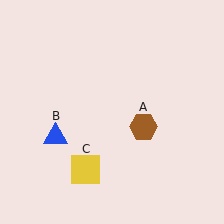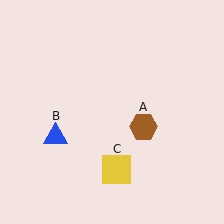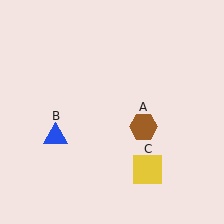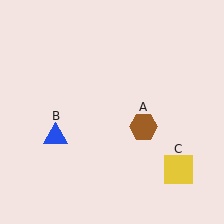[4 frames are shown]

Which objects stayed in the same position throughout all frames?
Brown hexagon (object A) and blue triangle (object B) remained stationary.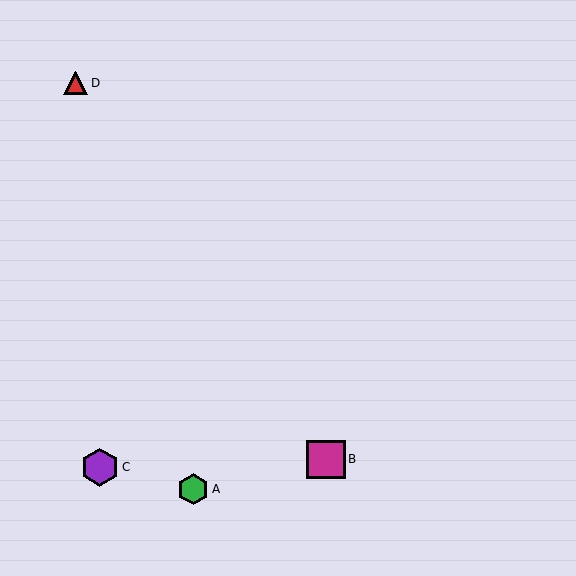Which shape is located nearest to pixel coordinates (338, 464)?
The magenta square (labeled B) at (326, 459) is nearest to that location.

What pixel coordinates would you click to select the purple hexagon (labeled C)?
Click at (100, 467) to select the purple hexagon C.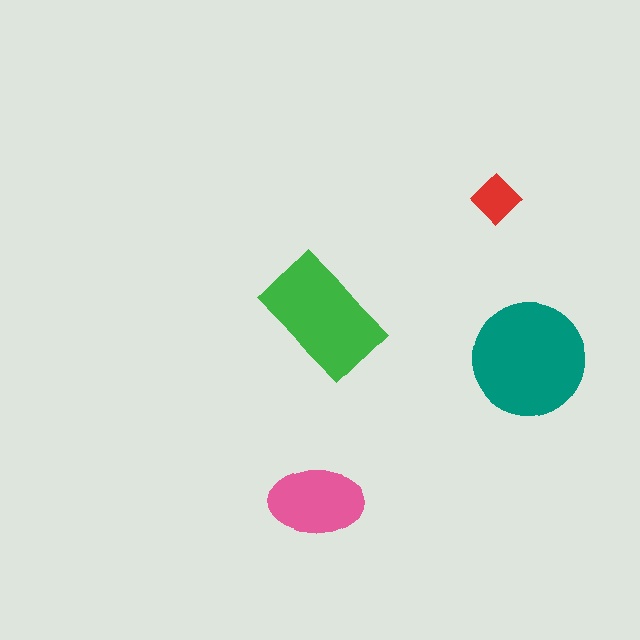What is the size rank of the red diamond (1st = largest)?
4th.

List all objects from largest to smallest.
The teal circle, the green rectangle, the pink ellipse, the red diamond.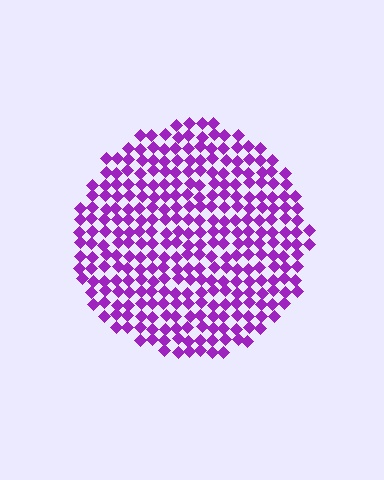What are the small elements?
The small elements are diamonds.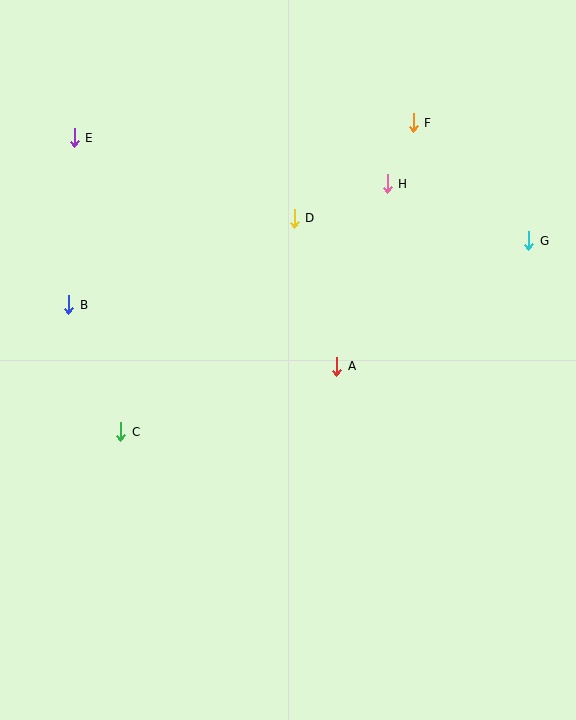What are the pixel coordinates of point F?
Point F is at (413, 123).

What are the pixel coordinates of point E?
Point E is at (74, 138).